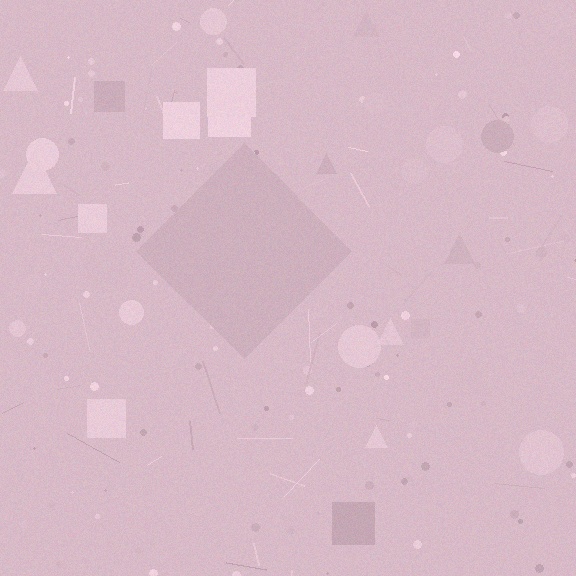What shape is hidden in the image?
A diamond is hidden in the image.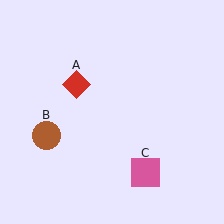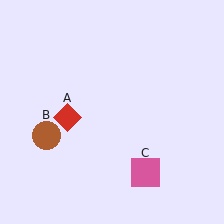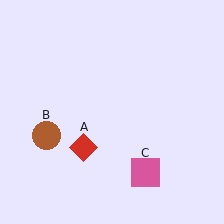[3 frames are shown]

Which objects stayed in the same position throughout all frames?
Brown circle (object B) and pink square (object C) remained stationary.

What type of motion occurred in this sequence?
The red diamond (object A) rotated counterclockwise around the center of the scene.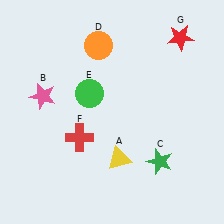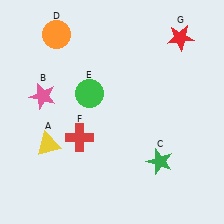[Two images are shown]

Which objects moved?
The objects that moved are: the yellow triangle (A), the orange circle (D).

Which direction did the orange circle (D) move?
The orange circle (D) moved left.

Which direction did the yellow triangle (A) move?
The yellow triangle (A) moved left.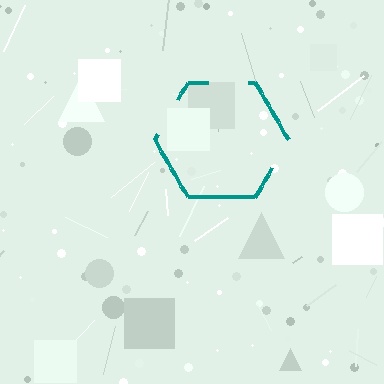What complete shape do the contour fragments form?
The contour fragments form a hexagon.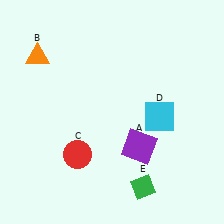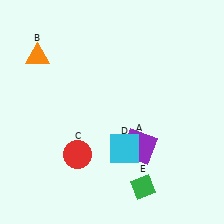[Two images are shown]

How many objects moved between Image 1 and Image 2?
1 object moved between the two images.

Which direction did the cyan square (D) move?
The cyan square (D) moved left.